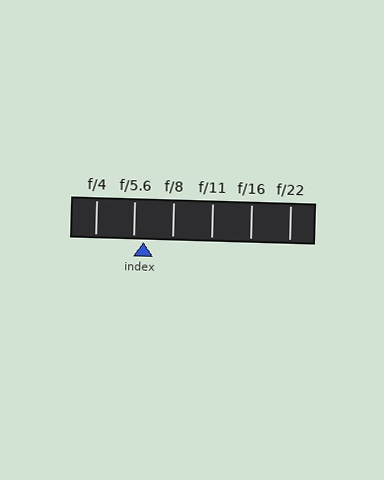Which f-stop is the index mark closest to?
The index mark is closest to f/5.6.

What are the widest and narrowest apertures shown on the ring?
The widest aperture shown is f/4 and the narrowest is f/22.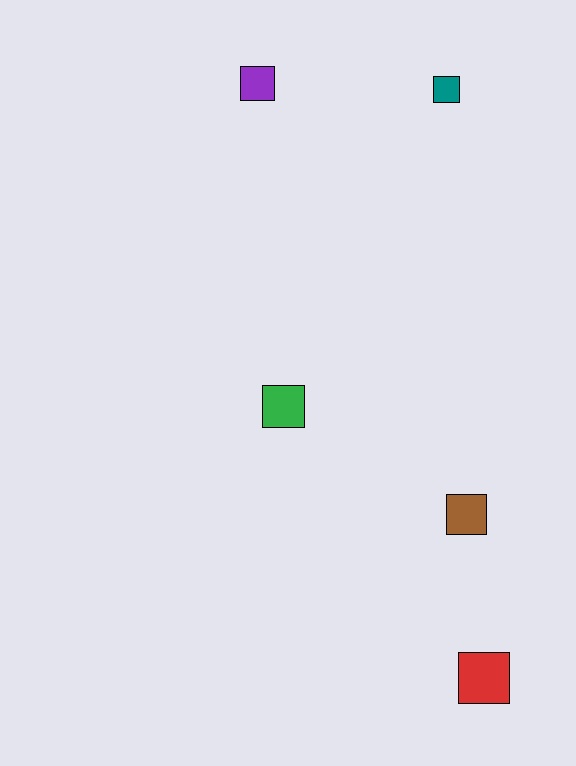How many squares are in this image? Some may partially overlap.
There are 5 squares.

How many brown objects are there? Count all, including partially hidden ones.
There is 1 brown object.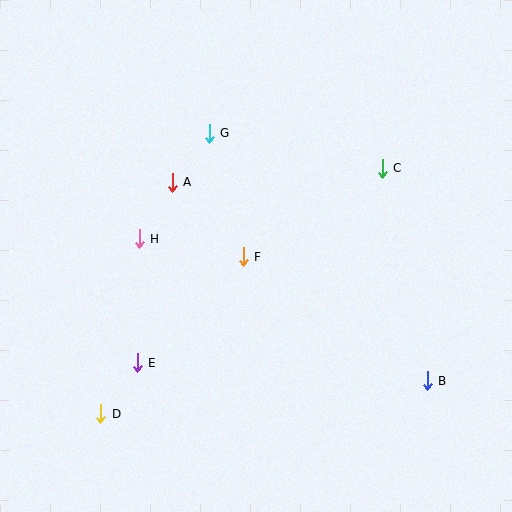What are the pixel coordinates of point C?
Point C is at (382, 168).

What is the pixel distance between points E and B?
The distance between E and B is 290 pixels.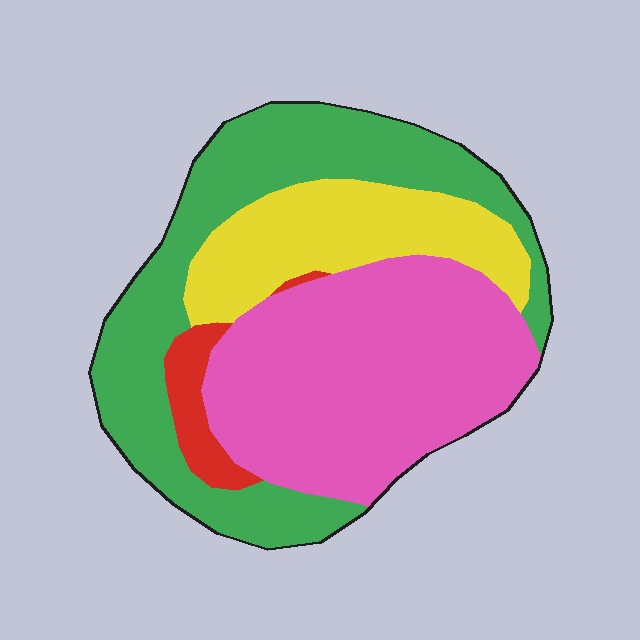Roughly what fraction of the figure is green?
Green covers around 35% of the figure.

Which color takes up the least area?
Red, at roughly 5%.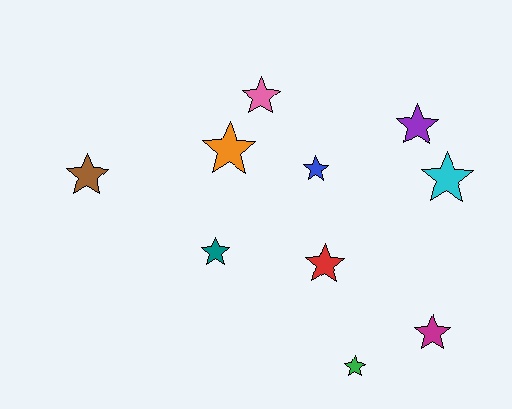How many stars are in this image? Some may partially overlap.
There are 10 stars.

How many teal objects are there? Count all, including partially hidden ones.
There is 1 teal object.